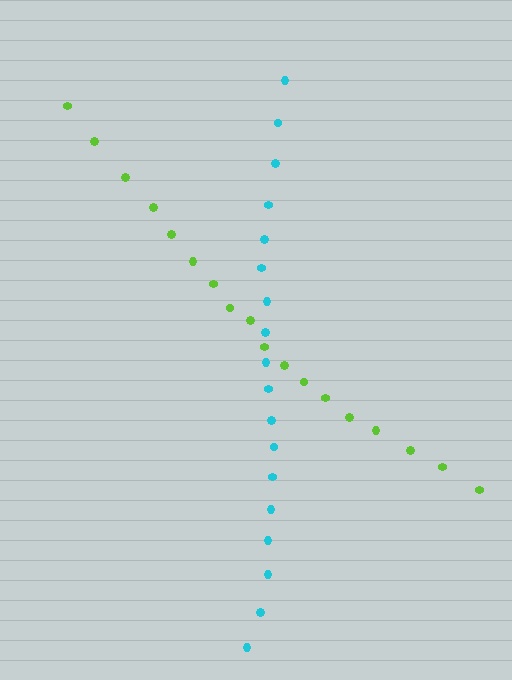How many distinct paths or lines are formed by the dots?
There are 2 distinct paths.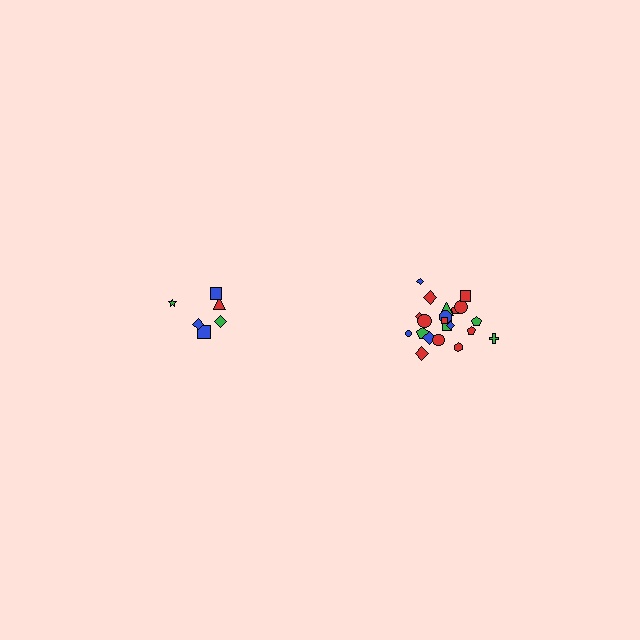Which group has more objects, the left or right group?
The right group.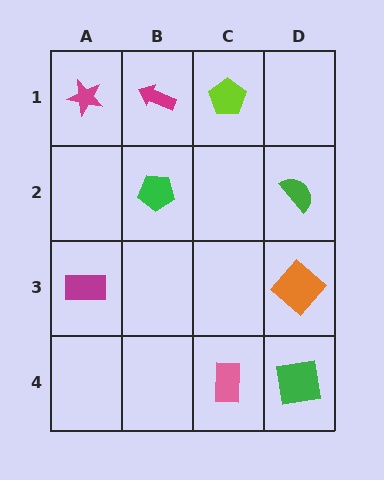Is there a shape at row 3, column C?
No, that cell is empty.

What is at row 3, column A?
A magenta rectangle.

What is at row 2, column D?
A green semicircle.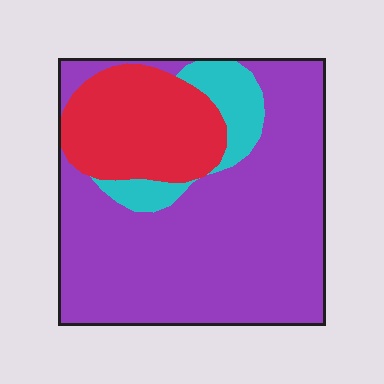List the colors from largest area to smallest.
From largest to smallest: purple, red, cyan.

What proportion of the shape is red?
Red takes up about one fifth (1/5) of the shape.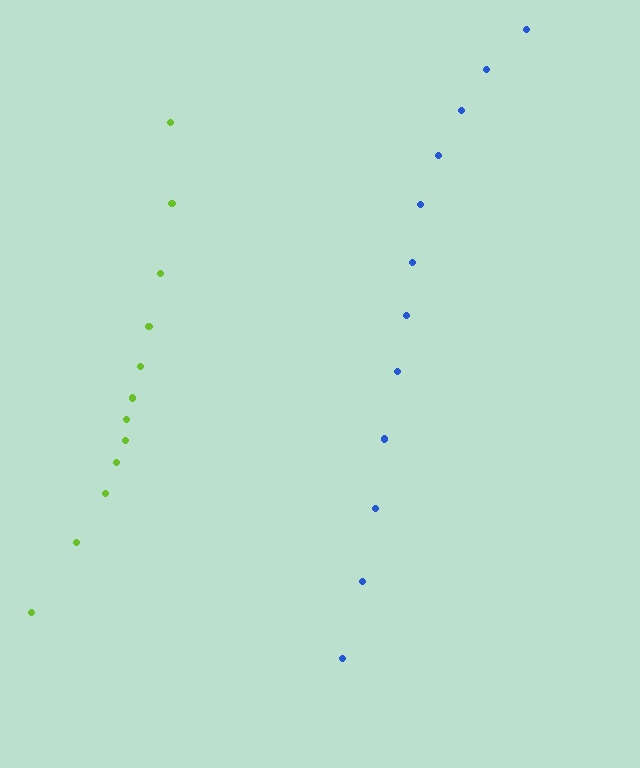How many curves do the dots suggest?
There are 2 distinct paths.